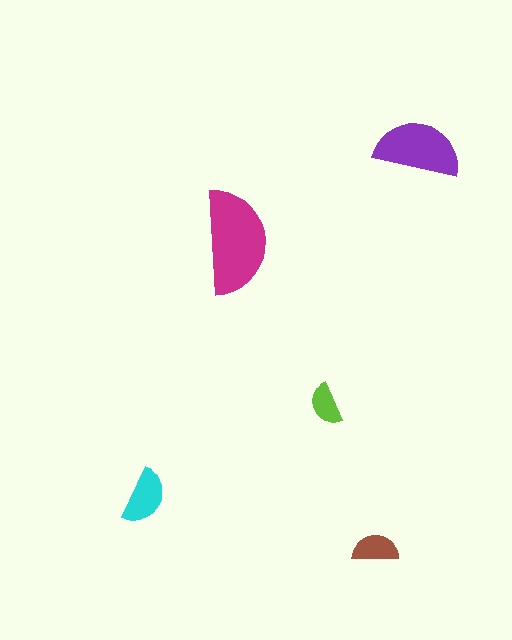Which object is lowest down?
The brown semicircle is bottommost.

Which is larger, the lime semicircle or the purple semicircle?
The purple one.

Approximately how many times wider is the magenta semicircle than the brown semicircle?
About 2 times wider.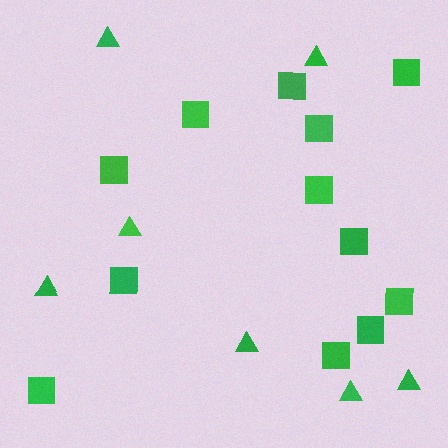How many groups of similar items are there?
There are 2 groups: one group of triangles (7) and one group of squares (12).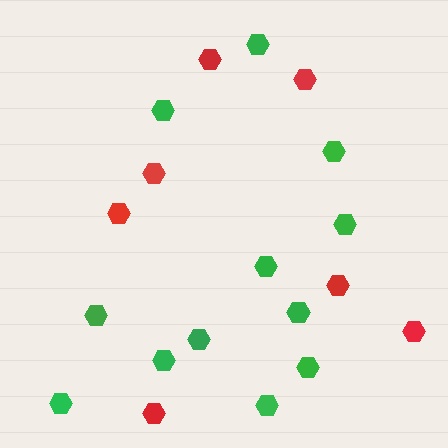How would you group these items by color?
There are 2 groups: one group of green hexagons (12) and one group of red hexagons (7).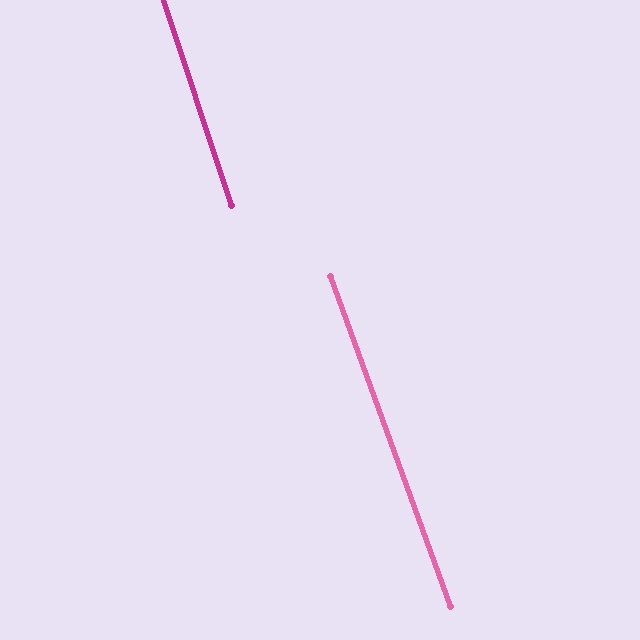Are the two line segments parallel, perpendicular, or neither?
Parallel — their directions differ by only 1.7°.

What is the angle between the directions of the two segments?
Approximately 2 degrees.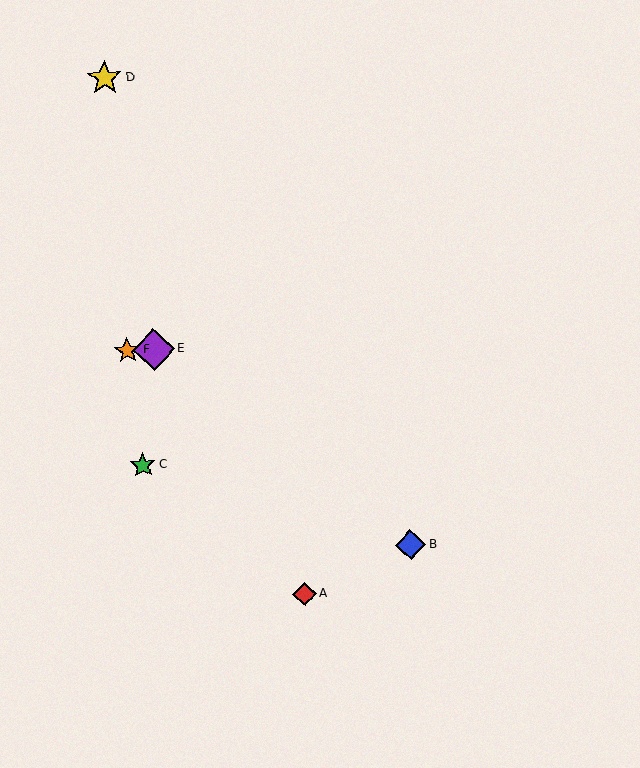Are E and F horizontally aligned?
Yes, both are at y≈350.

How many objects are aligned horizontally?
2 objects (E, F) are aligned horizontally.